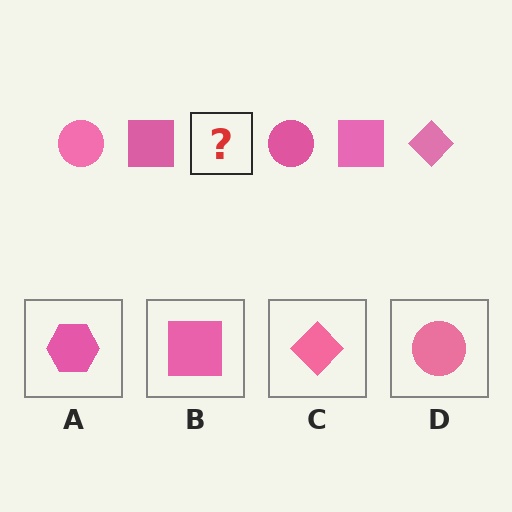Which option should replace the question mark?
Option C.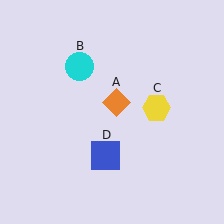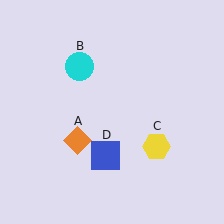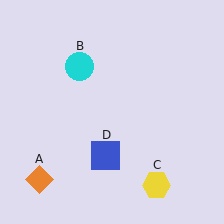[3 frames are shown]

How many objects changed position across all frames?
2 objects changed position: orange diamond (object A), yellow hexagon (object C).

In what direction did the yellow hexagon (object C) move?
The yellow hexagon (object C) moved down.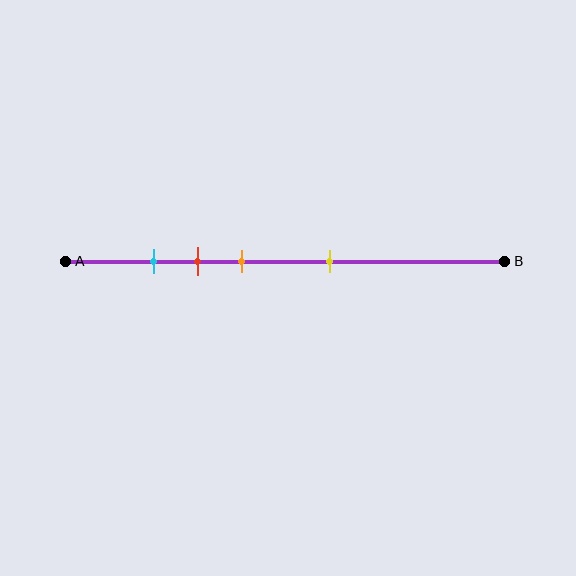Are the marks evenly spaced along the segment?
No, the marks are not evenly spaced.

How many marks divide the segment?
There are 4 marks dividing the segment.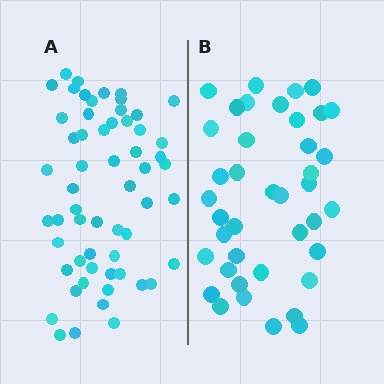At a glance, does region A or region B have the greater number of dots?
Region A (the left region) has more dots.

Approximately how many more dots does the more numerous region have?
Region A has approximately 20 more dots than region B.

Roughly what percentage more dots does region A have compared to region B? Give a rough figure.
About 45% more.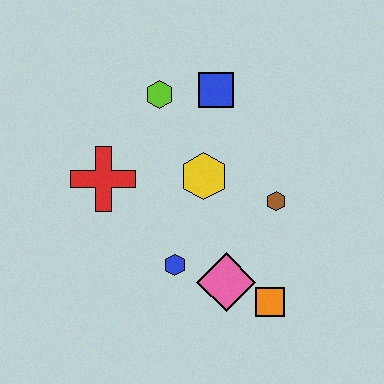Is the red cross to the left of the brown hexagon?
Yes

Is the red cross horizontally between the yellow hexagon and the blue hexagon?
No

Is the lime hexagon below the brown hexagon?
No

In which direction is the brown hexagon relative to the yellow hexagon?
The brown hexagon is to the right of the yellow hexagon.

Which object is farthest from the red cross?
The orange square is farthest from the red cross.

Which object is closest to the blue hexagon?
The pink diamond is closest to the blue hexagon.